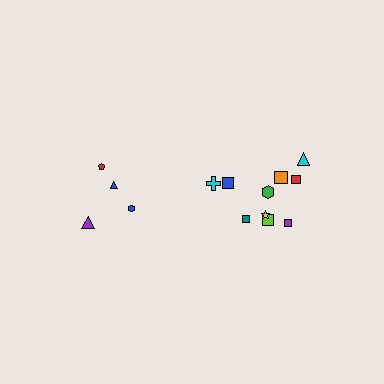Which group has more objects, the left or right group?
The right group.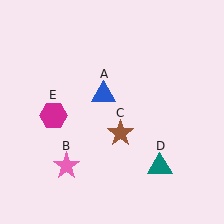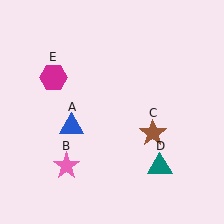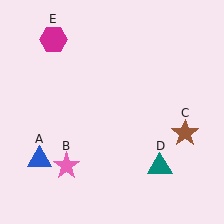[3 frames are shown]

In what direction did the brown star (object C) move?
The brown star (object C) moved right.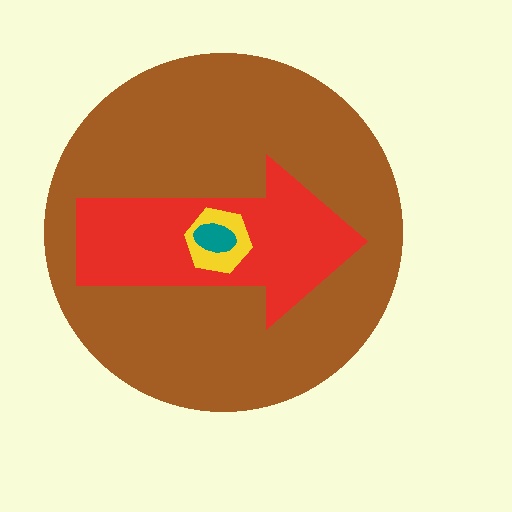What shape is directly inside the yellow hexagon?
The teal ellipse.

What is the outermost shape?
The brown circle.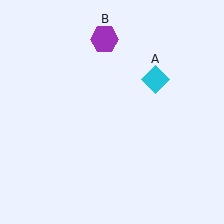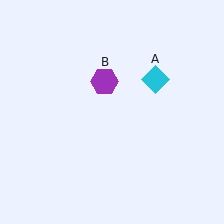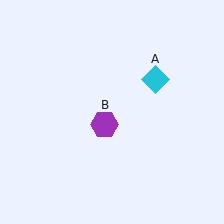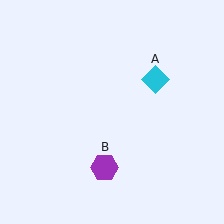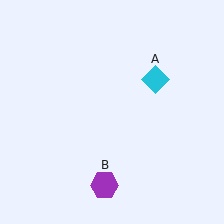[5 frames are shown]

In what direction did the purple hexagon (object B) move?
The purple hexagon (object B) moved down.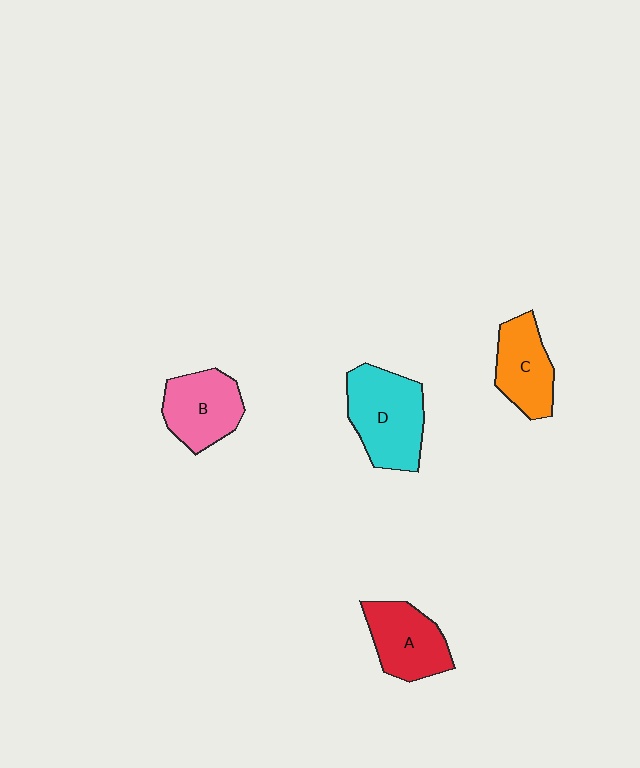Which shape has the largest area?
Shape D (cyan).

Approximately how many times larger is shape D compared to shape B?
Approximately 1.3 times.